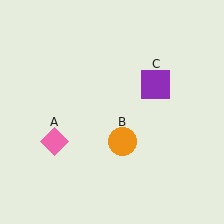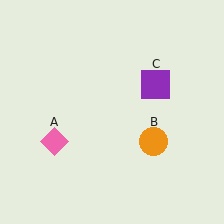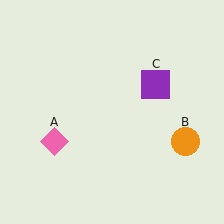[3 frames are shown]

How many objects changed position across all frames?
1 object changed position: orange circle (object B).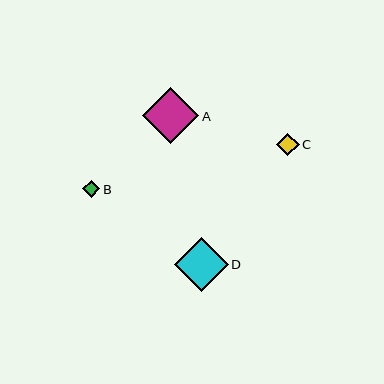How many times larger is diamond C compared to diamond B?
Diamond C is approximately 1.3 times the size of diamond B.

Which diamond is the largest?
Diamond A is the largest with a size of approximately 56 pixels.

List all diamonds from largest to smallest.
From largest to smallest: A, D, C, B.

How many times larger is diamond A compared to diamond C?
Diamond A is approximately 2.5 times the size of diamond C.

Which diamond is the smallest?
Diamond B is the smallest with a size of approximately 17 pixels.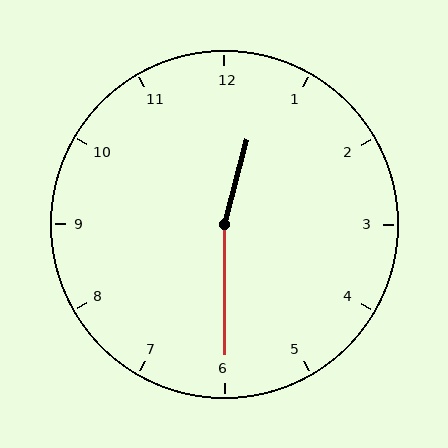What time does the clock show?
12:30.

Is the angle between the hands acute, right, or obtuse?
It is obtuse.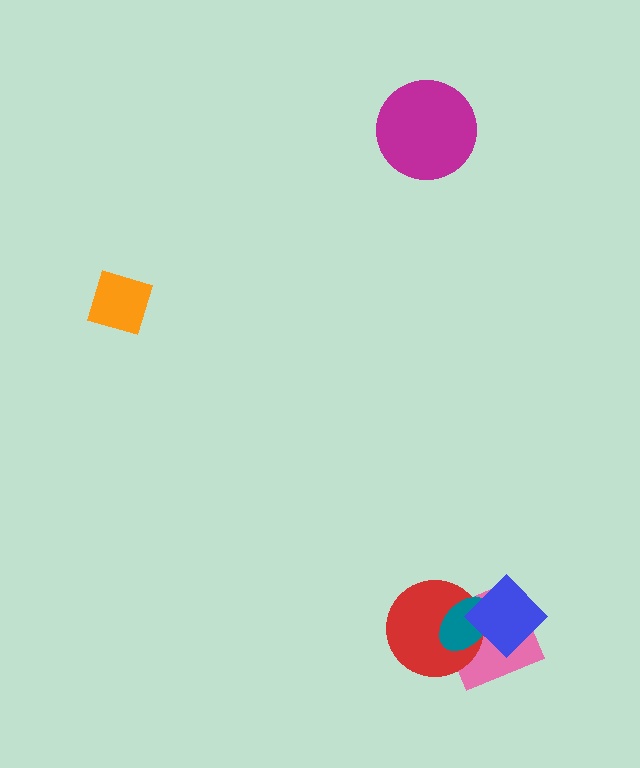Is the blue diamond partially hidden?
No, no other shape covers it.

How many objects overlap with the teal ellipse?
3 objects overlap with the teal ellipse.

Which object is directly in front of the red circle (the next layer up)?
The teal ellipse is directly in front of the red circle.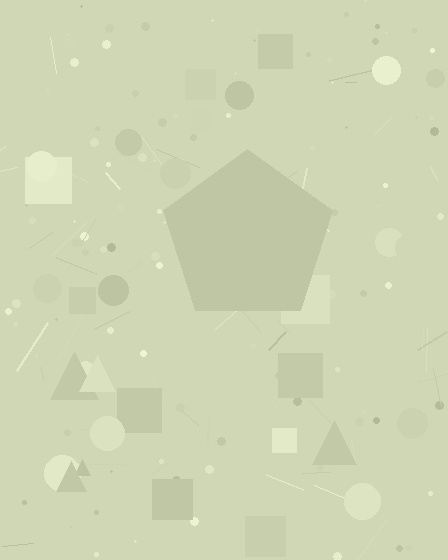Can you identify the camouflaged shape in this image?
The camouflaged shape is a pentagon.